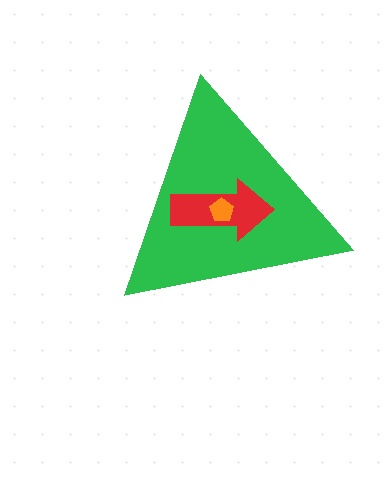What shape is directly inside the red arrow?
The orange pentagon.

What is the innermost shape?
The orange pentagon.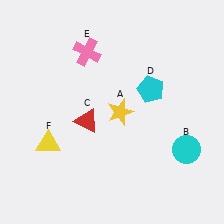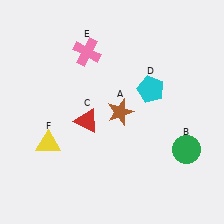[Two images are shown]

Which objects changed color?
A changed from yellow to brown. B changed from cyan to green.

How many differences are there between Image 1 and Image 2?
There are 2 differences between the two images.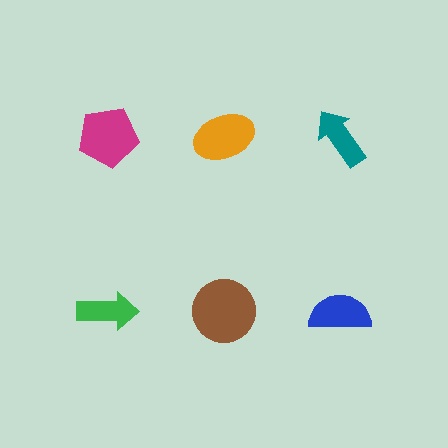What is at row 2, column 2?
A brown circle.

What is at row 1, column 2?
An orange ellipse.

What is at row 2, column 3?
A blue semicircle.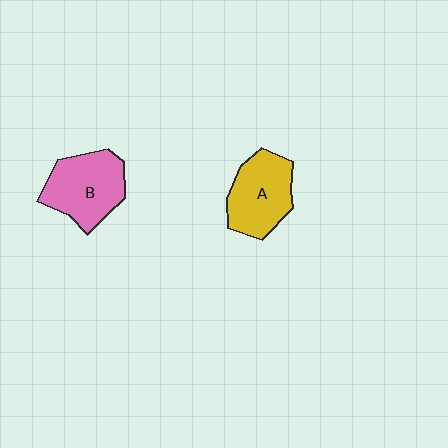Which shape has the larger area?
Shape B (pink).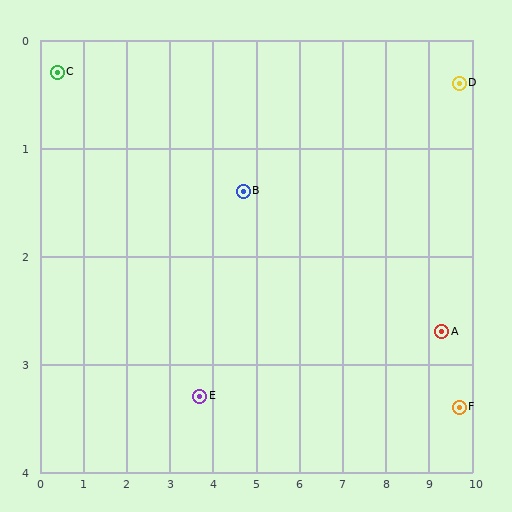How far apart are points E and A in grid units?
Points E and A are about 5.6 grid units apart.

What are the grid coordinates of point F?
Point F is at approximately (9.7, 3.4).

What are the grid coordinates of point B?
Point B is at approximately (4.7, 1.4).